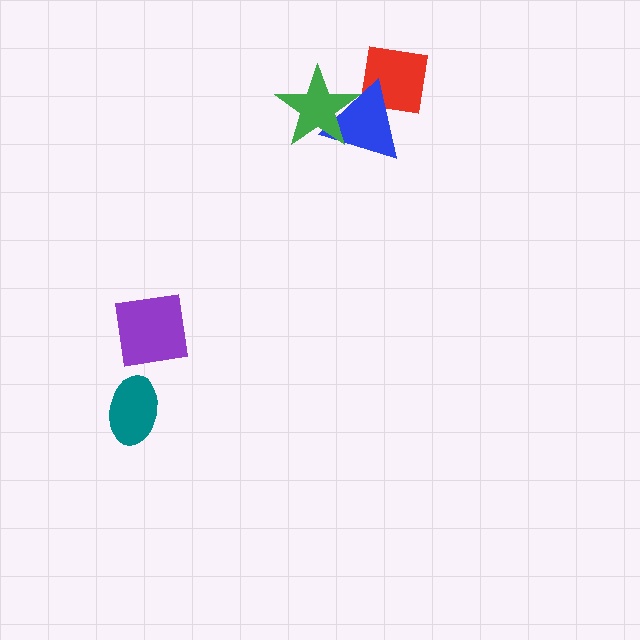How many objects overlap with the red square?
1 object overlaps with the red square.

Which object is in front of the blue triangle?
The green star is in front of the blue triangle.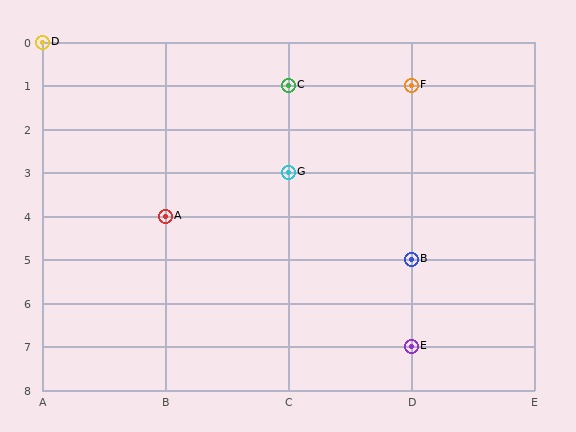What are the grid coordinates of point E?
Point E is at grid coordinates (D, 7).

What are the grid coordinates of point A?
Point A is at grid coordinates (B, 4).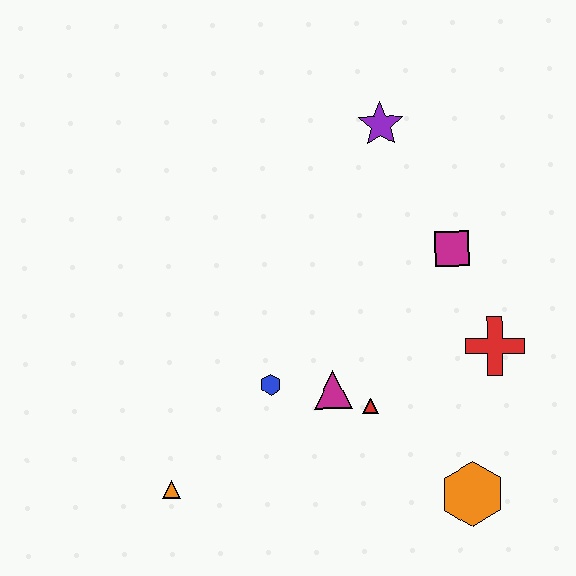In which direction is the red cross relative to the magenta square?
The red cross is below the magenta square.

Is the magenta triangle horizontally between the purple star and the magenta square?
No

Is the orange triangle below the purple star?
Yes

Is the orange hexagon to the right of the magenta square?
Yes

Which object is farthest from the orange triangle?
The purple star is farthest from the orange triangle.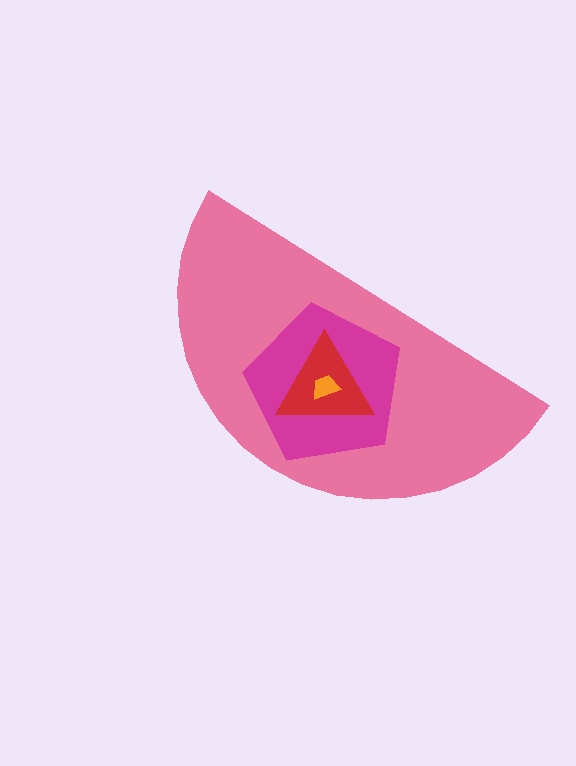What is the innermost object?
The orange trapezoid.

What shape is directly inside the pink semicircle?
The magenta pentagon.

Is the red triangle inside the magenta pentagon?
Yes.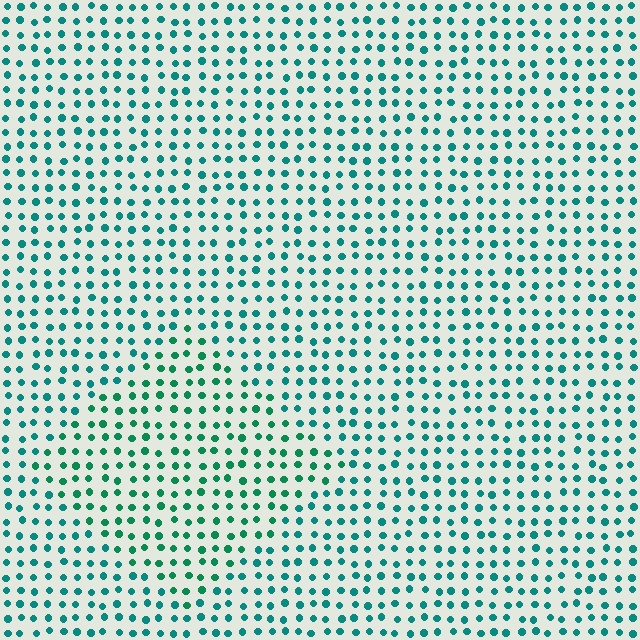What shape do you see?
I see a diamond.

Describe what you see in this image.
The image is filled with small teal elements in a uniform arrangement. A diamond-shaped region is visible where the elements are tinted to a slightly different hue, forming a subtle color boundary.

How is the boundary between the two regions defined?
The boundary is defined purely by a slight shift in hue (about 23 degrees). Spacing, size, and orientation are identical on both sides.